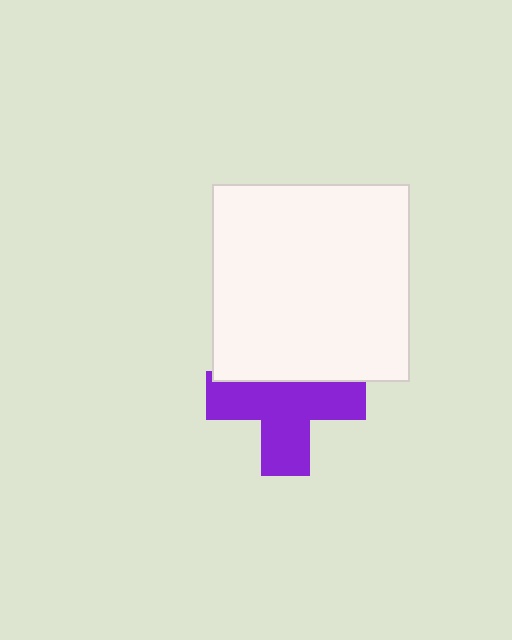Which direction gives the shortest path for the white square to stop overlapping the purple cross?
Moving up gives the shortest separation.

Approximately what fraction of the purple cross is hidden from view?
Roughly 32% of the purple cross is hidden behind the white square.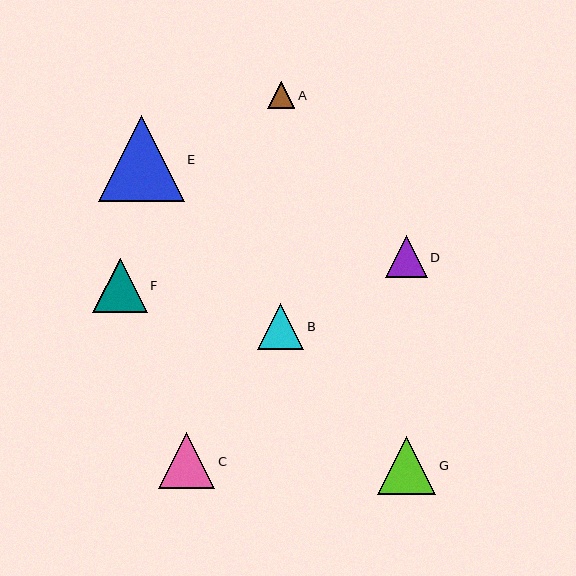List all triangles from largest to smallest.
From largest to smallest: E, G, C, F, B, D, A.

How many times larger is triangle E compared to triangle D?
Triangle E is approximately 2.1 times the size of triangle D.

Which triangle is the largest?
Triangle E is the largest with a size of approximately 86 pixels.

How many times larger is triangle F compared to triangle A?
Triangle F is approximately 2.0 times the size of triangle A.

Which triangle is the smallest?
Triangle A is the smallest with a size of approximately 27 pixels.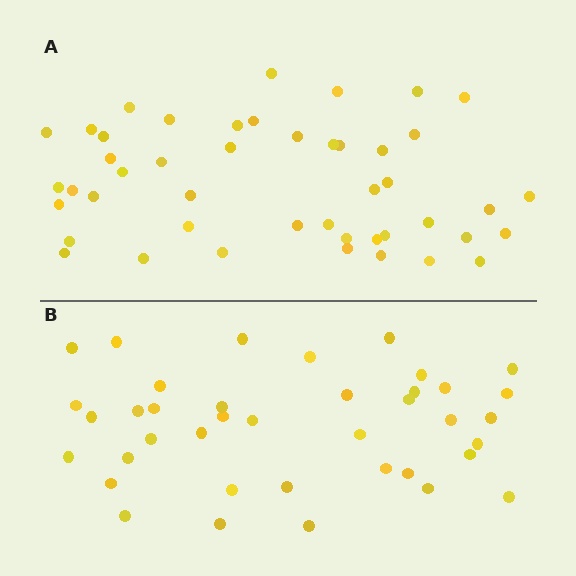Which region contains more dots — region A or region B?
Region A (the top region) has more dots.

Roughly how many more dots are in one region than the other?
Region A has roughly 8 or so more dots than region B.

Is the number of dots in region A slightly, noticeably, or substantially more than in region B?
Region A has only slightly more — the two regions are fairly close. The ratio is roughly 1.2 to 1.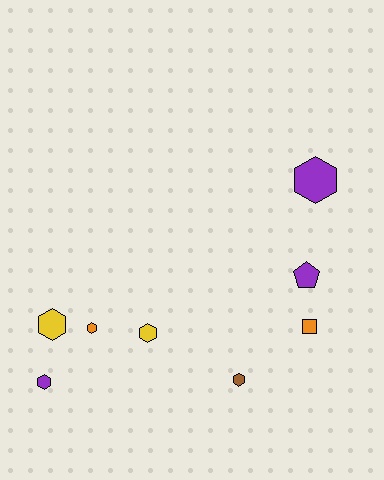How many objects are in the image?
There are 8 objects.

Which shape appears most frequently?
Hexagon, with 6 objects.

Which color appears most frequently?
Purple, with 3 objects.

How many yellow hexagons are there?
There are 2 yellow hexagons.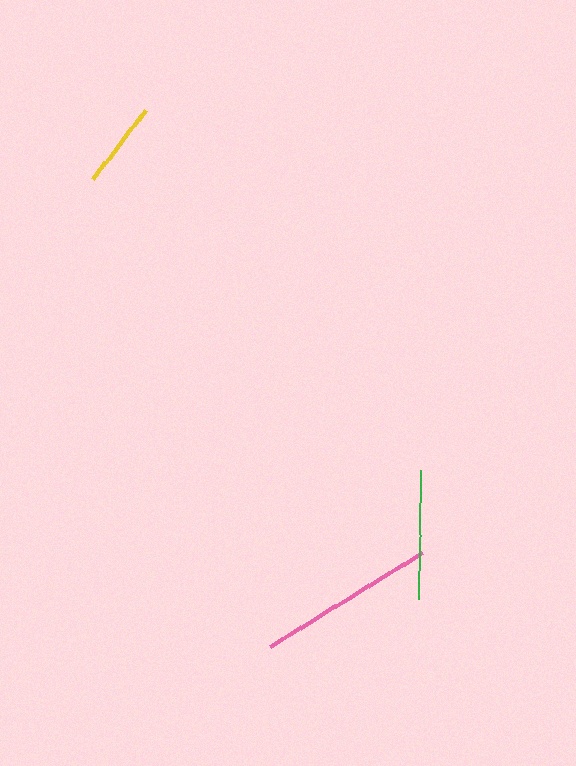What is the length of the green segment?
The green segment is approximately 129 pixels long.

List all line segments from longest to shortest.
From longest to shortest: pink, green, yellow.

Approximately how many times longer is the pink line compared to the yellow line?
The pink line is approximately 2.0 times the length of the yellow line.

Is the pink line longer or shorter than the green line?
The pink line is longer than the green line.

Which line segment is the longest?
The pink line is the longest at approximately 178 pixels.